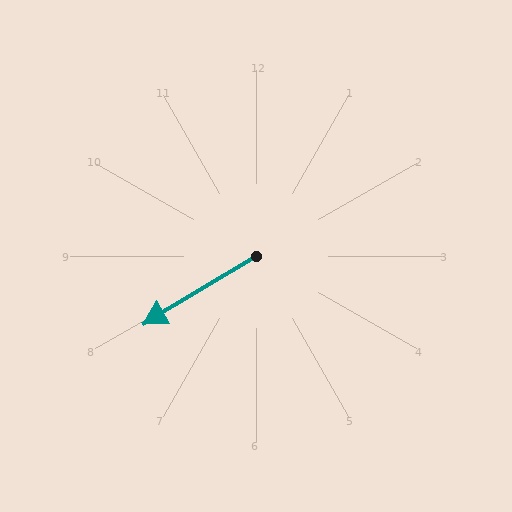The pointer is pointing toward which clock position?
Roughly 8 o'clock.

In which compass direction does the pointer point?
Southwest.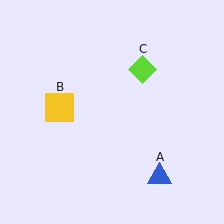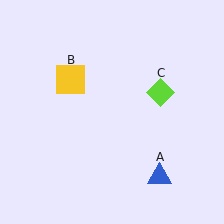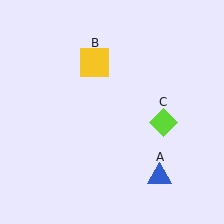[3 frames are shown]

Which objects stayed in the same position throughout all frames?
Blue triangle (object A) remained stationary.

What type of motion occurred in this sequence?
The yellow square (object B), lime diamond (object C) rotated clockwise around the center of the scene.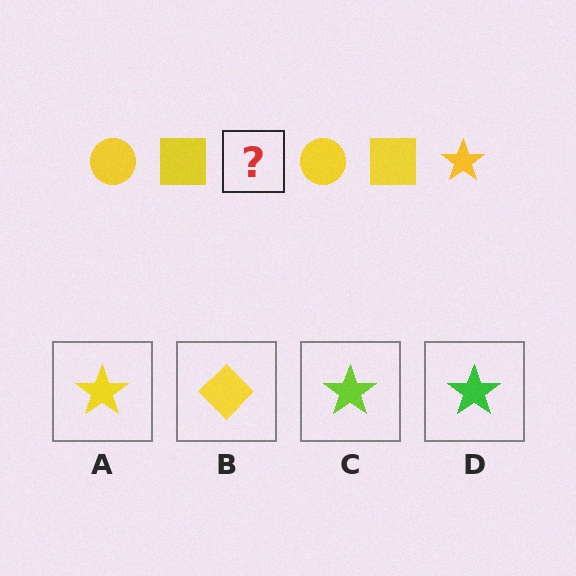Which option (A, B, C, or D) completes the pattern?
A.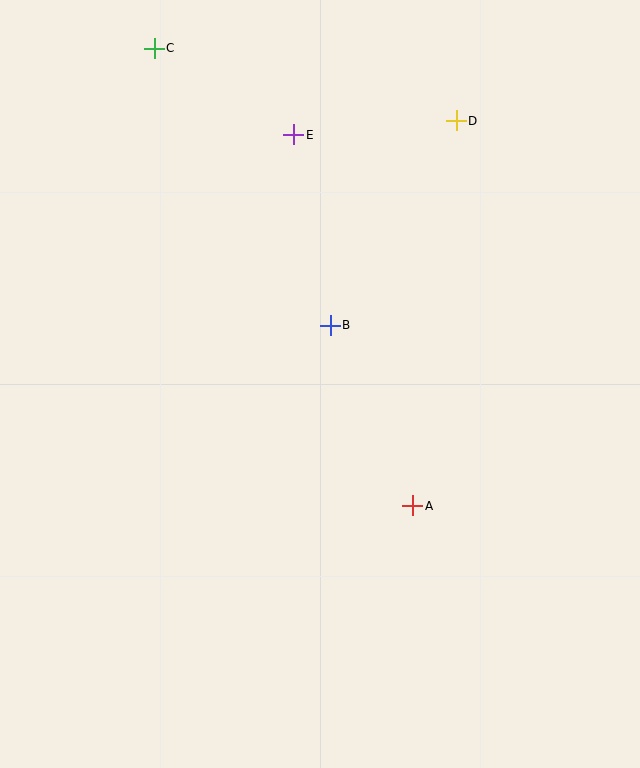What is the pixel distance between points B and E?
The distance between B and E is 194 pixels.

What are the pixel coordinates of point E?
Point E is at (294, 135).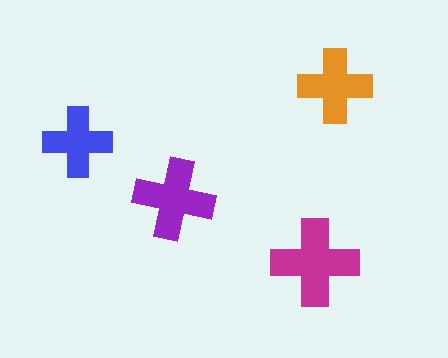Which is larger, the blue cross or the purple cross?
The purple one.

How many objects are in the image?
There are 4 objects in the image.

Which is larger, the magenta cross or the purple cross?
The magenta one.